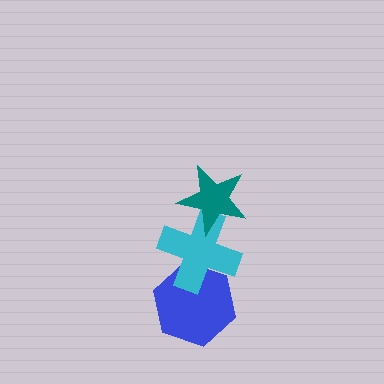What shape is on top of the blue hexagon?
The cyan cross is on top of the blue hexagon.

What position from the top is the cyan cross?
The cyan cross is 2nd from the top.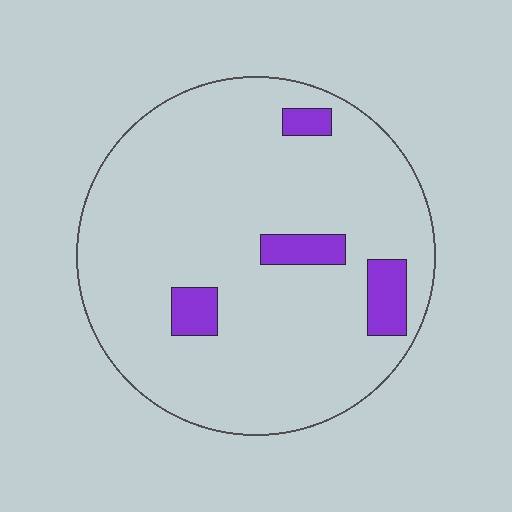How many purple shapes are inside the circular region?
4.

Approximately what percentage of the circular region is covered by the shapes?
Approximately 10%.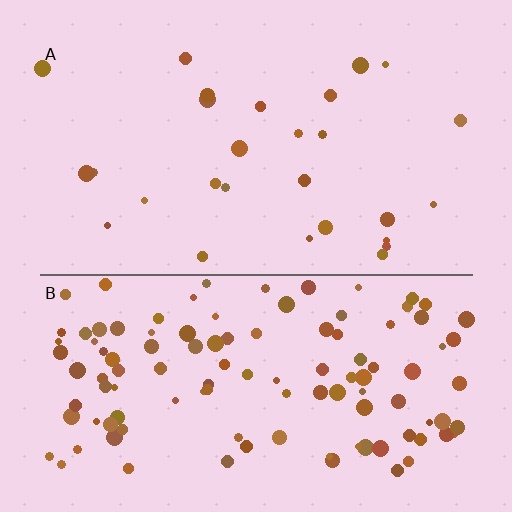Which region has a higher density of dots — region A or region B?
B (the bottom).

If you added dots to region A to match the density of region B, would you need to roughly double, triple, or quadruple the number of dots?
Approximately quadruple.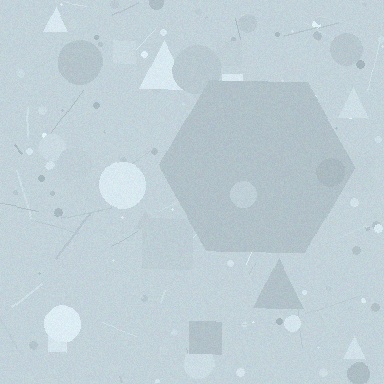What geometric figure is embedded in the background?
A hexagon is embedded in the background.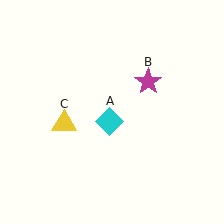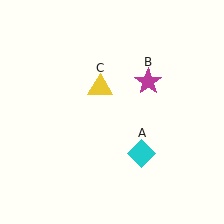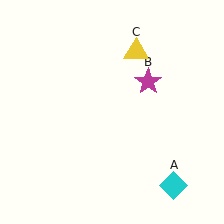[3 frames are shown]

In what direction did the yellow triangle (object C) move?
The yellow triangle (object C) moved up and to the right.